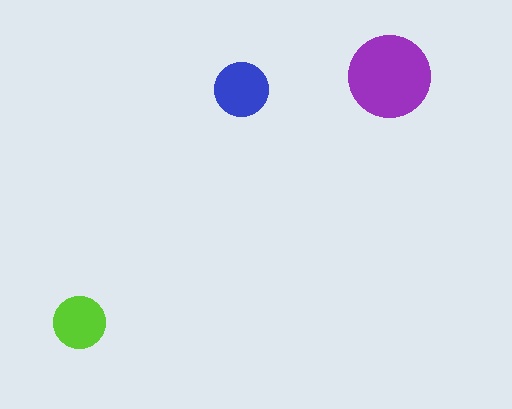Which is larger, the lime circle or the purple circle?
The purple one.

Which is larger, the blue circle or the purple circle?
The purple one.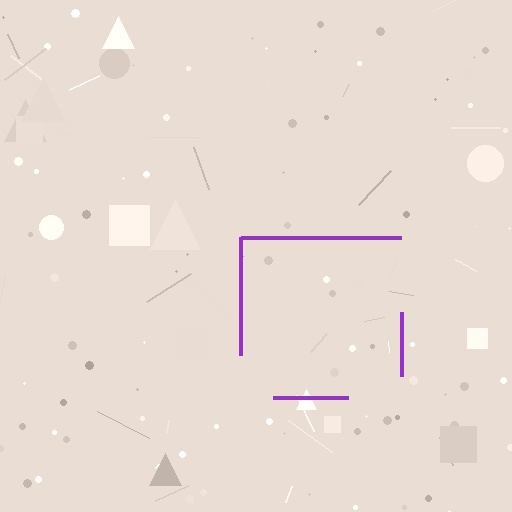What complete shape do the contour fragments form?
The contour fragments form a square.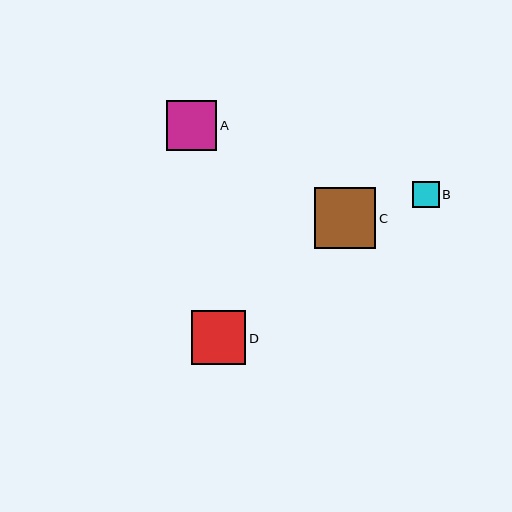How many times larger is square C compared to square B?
Square C is approximately 2.3 times the size of square B.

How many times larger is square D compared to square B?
Square D is approximately 2.0 times the size of square B.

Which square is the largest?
Square C is the largest with a size of approximately 61 pixels.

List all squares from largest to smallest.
From largest to smallest: C, D, A, B.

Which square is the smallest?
Square B is the smallest with a size of approximately 27 pixels.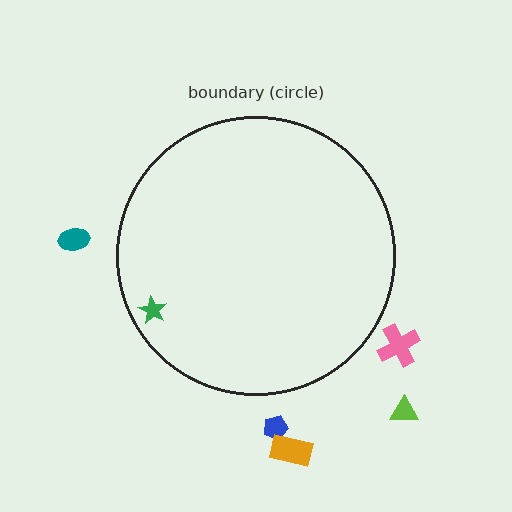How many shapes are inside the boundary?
1 inside, 5 outside.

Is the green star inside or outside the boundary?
Inside.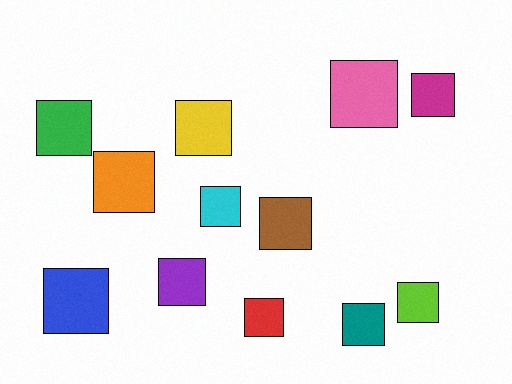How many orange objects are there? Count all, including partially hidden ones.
There is 1 orange object.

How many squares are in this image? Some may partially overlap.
There are 12 squares.